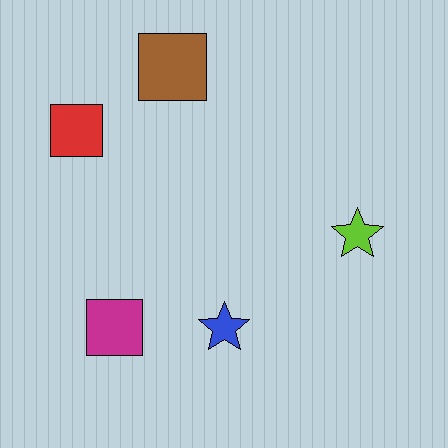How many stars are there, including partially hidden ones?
There are 2 stars.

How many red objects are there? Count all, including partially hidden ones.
There is 1 red object.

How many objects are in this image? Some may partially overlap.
There are 5 objects.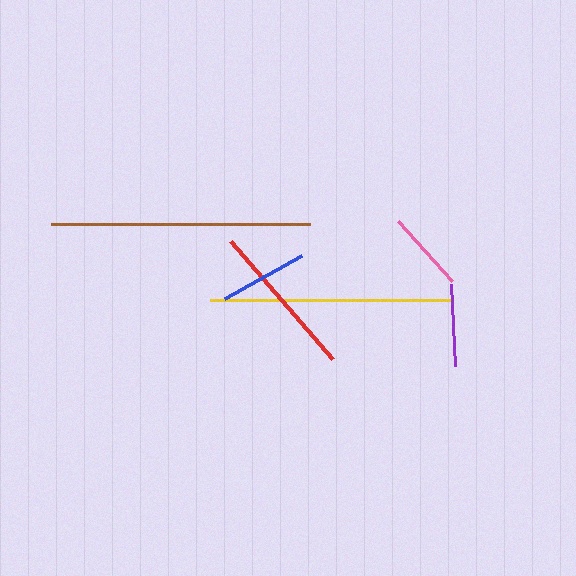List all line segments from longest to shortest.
From longest to shortest: brown, yellow, red, blue, purple, pink.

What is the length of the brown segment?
The brown segment is approximately 259 pixels long.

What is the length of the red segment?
The red segment is approximately 156 pixels long.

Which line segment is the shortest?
The pink line is the shortest at approximately 81 pixels.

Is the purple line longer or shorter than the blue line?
The blue line is longer than the purple line.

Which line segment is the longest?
The brown line is the longest at approximately 259 pixels.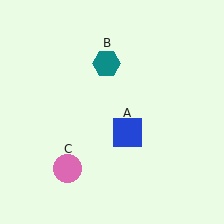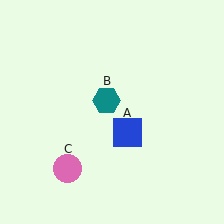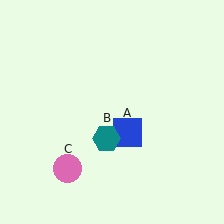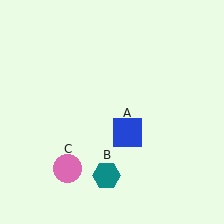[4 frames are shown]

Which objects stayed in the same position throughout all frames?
Blue square (object A) and pink circle (object C) remained stationary.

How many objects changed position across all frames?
1 object changed position: teal hexagon (object B).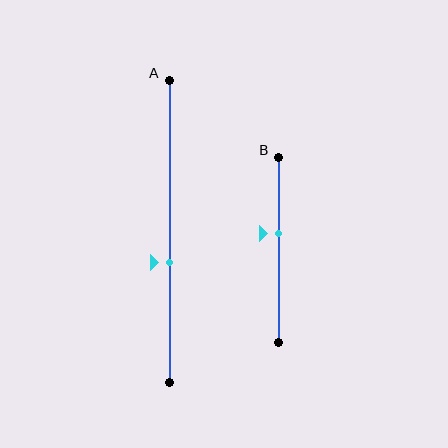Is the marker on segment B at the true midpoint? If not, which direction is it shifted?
No, the marker on segment B is shifted upward by about 9% of the segment length.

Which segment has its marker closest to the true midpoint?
Segment B has its marker closest to the true midpoint.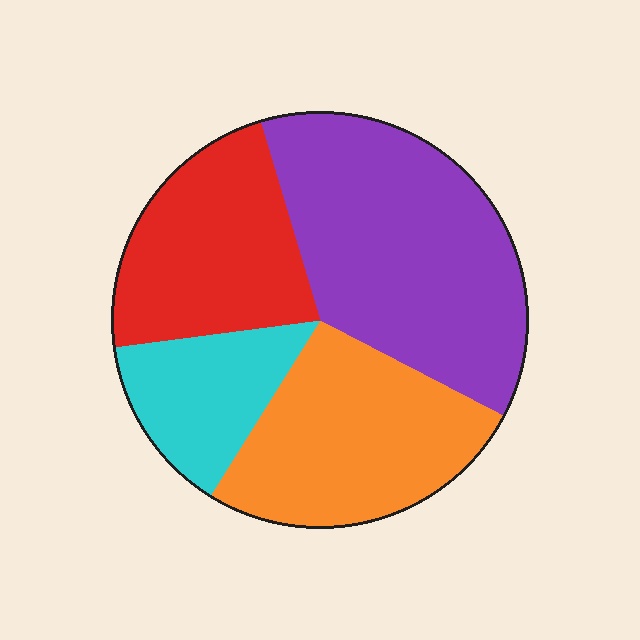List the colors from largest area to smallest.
From largest to smallest: purple, orange, red, cyan.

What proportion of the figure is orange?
Orange covers roughly 25% of the figure.